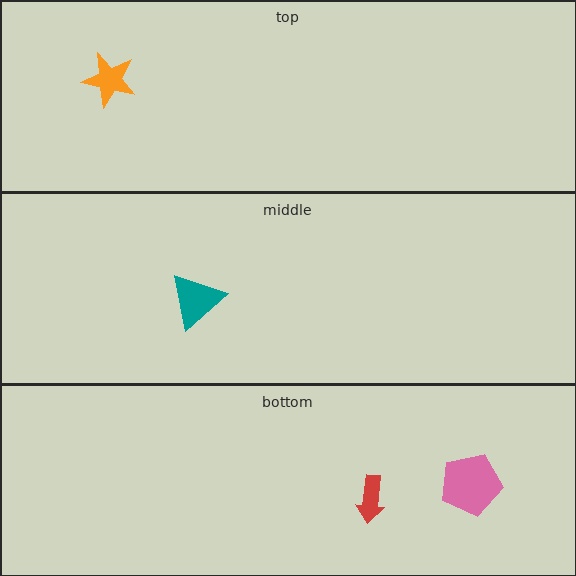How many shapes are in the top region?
1.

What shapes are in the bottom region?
The pink pentagon, the red arrow.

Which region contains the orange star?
The top region.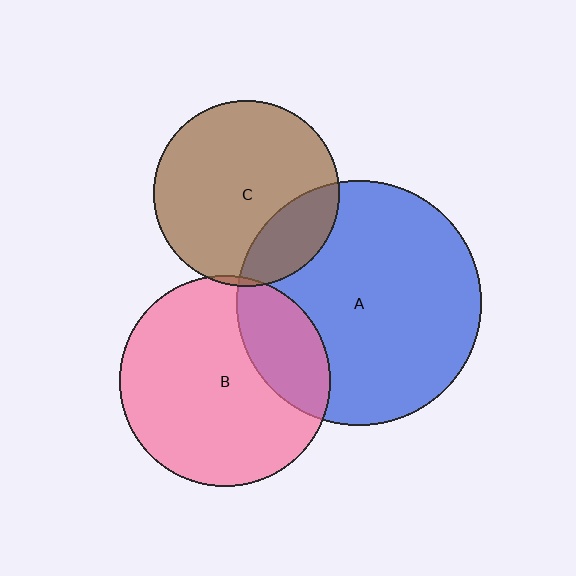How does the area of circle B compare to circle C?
Approximately 1.3 times.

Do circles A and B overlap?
Yes.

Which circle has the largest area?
Circle A (blue).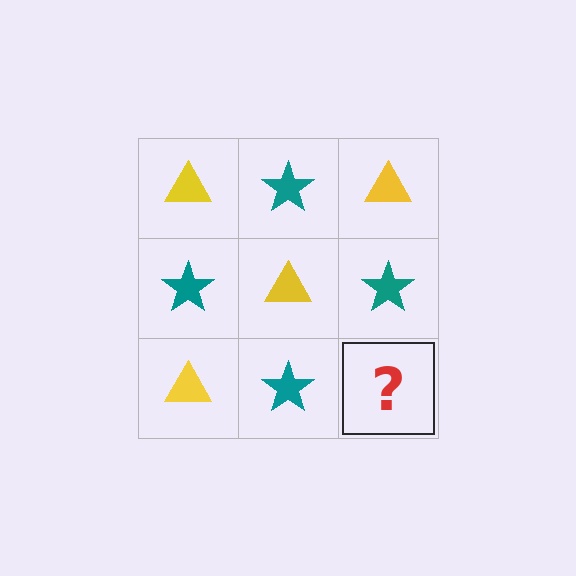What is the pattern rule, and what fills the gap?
The rule is that it alternates yellow triangle and teal star in a checkerboard pattern. The gap should be filled with a yellow triangle.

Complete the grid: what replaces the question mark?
The question mark should be replaced with a yellow triangle.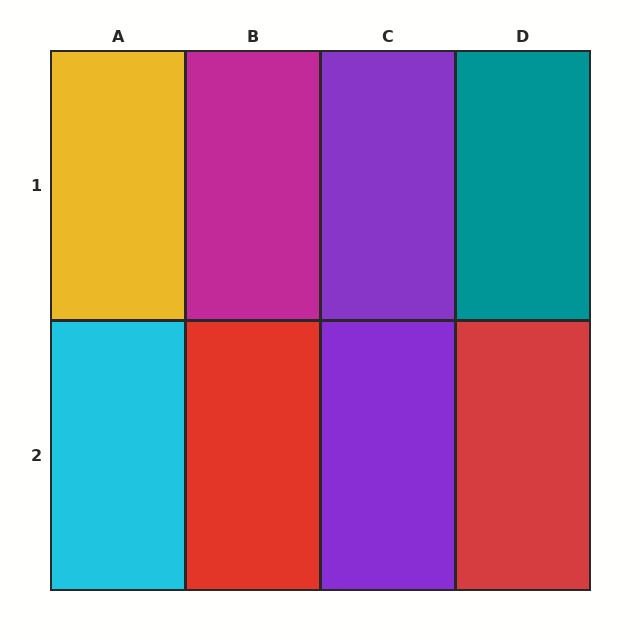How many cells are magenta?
1 cell is magenta.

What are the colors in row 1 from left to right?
Yellow, magenta, purple, teal.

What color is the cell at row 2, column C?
Purple.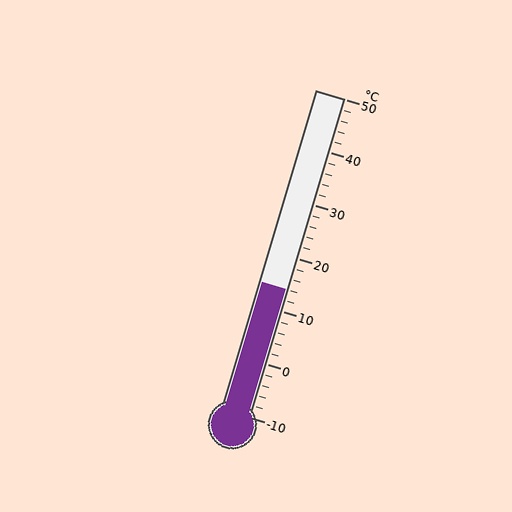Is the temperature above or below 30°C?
The temperature is below 30°C.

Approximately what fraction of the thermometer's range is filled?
The thermometer is filled to approximately 40% of its range.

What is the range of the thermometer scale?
The thermometer scale ranges from -10°C to 50°C.